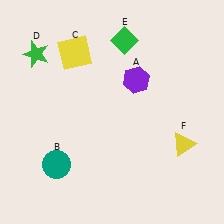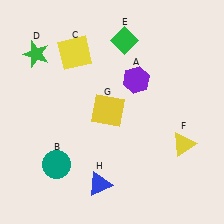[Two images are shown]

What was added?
A yellow square (G), a blue triangle (H) were added in Image 2.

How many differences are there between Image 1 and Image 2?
There are 2 differences between the two images.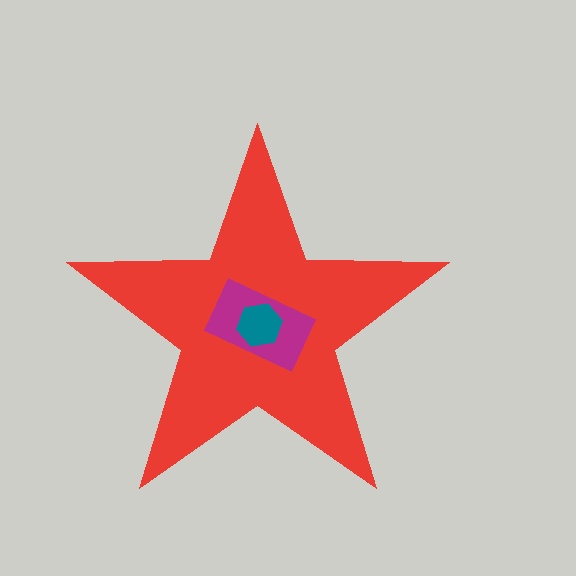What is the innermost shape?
The teal hexagon.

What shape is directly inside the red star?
The magenta rectangle.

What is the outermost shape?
The red star.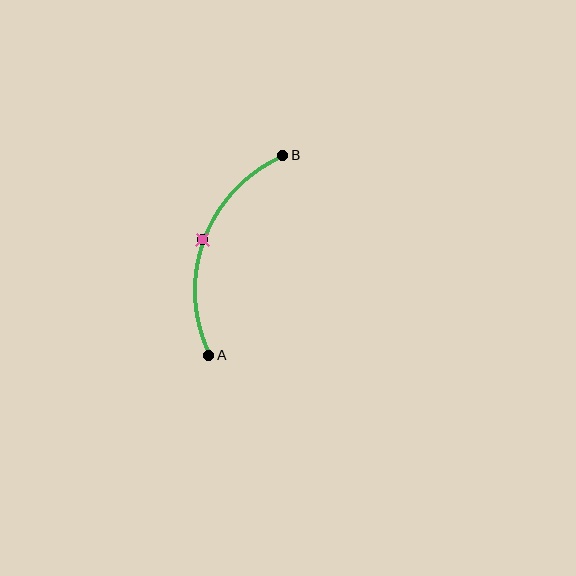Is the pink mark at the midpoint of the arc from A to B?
Yes. The pink mark lies on the arc at equal arc-length from both A and B — it is the arc midpoint.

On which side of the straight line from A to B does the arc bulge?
The arc bulges to the left of the straight line connecting A and B.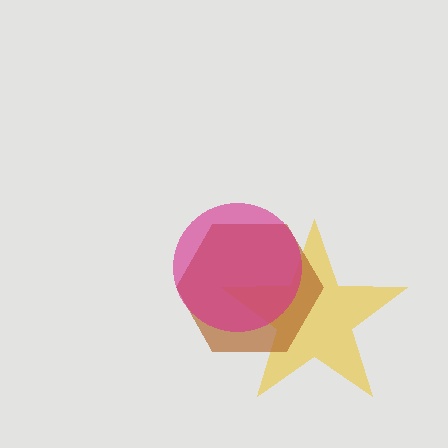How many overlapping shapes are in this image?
There are 3 overlapping shapes in the image.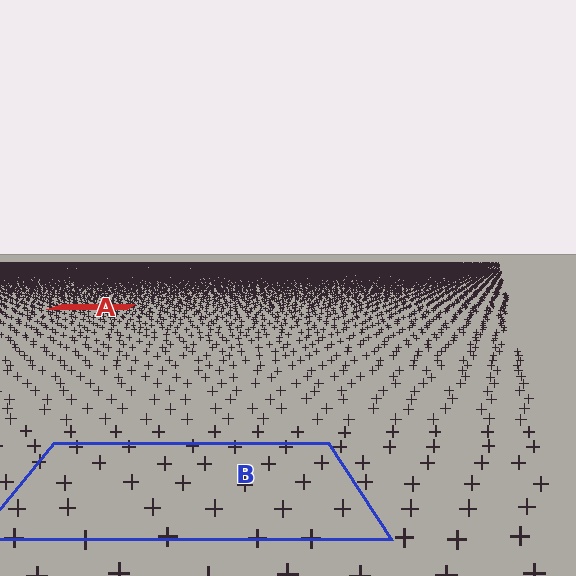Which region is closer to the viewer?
Region B is closer. The texture elements there are larger and more spread out.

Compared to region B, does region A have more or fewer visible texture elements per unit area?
Region A has more texture elements per unit area — they are packed more densely because it is farther away.